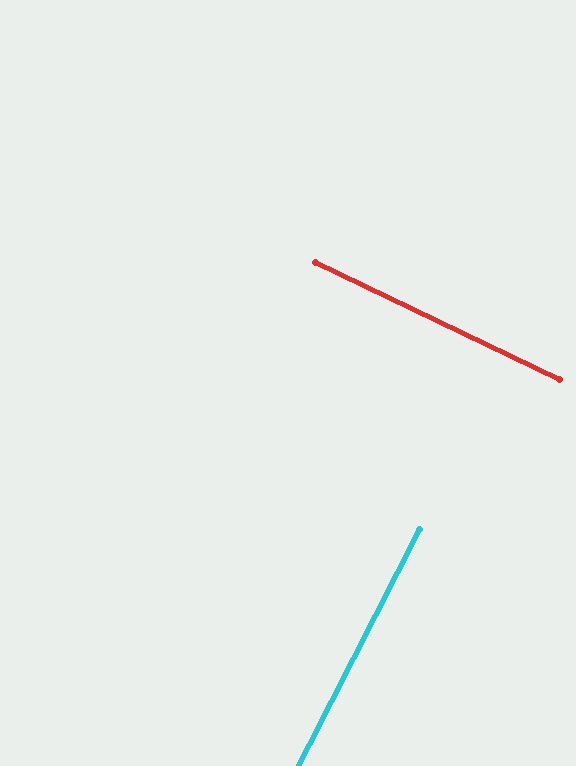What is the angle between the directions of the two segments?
Approximately 88 degrees.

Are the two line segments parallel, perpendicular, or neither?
Perpendicular — they meet at approximately 88°.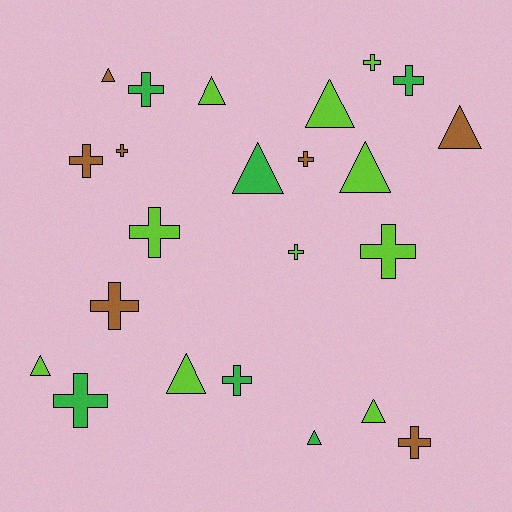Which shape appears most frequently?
Cross, with 13 objects.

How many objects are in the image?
There are 23 objects.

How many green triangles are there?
There are 2 green triangles.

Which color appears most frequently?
Lime, with 10 objects.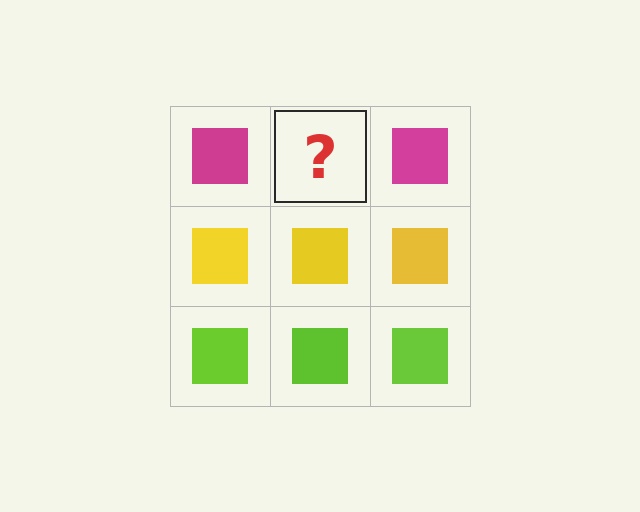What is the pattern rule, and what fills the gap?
The rule is that each row has a consistent color. The gap should be filled with a magenta square.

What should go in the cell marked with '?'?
The missing cell should contain a magenta square.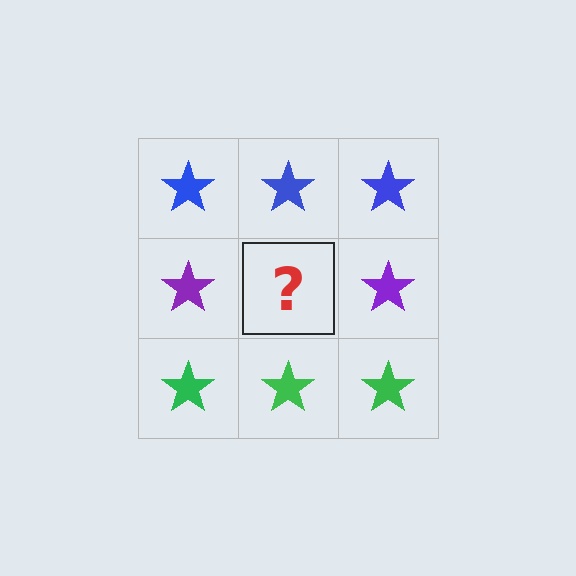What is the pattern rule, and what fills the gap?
The rule is that each row has a consistent color. The gap should be filled with a purple star.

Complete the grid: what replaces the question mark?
The question mark should be replaced with a purple star.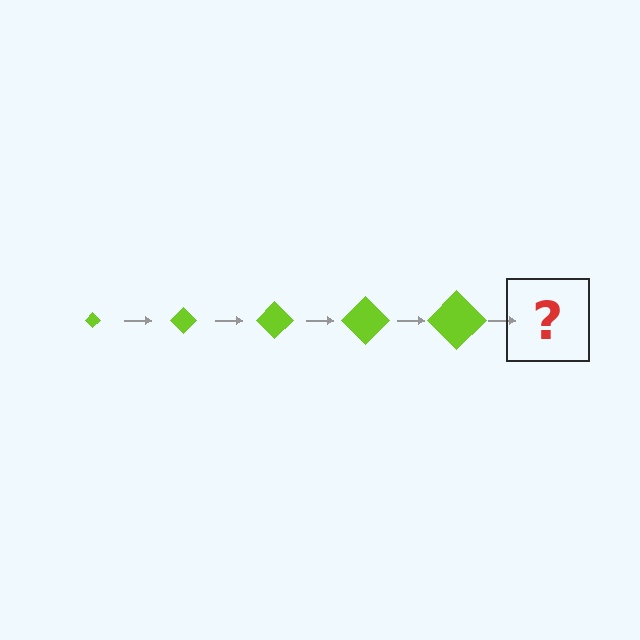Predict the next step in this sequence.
The next step is a lime diamond, larger than the previous one.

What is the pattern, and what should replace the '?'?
The pattern is that the diamond gets progressively larger each step. The '?' should be a lime diamond, larger than the previous one.